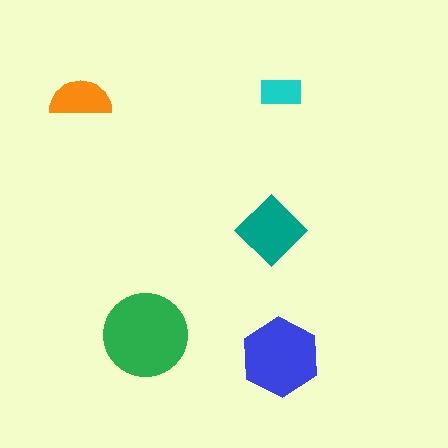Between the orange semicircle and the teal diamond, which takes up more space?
The teal diamond.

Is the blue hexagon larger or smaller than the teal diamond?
Larger.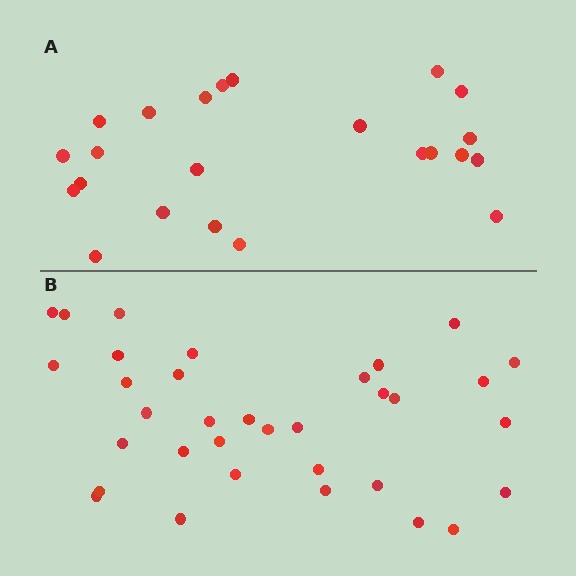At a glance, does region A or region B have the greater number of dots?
Region B (the bottom region) has more dots.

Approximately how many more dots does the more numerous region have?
Region B has roughly 12 or so more dots than region A.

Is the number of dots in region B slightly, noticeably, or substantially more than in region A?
Region B has substantially more. The ratio is roughly 1.5 to 1.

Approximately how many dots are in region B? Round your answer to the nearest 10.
About 30 dots. (The exact count is 34, which rounds to 30.)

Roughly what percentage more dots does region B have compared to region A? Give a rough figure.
About 50% more.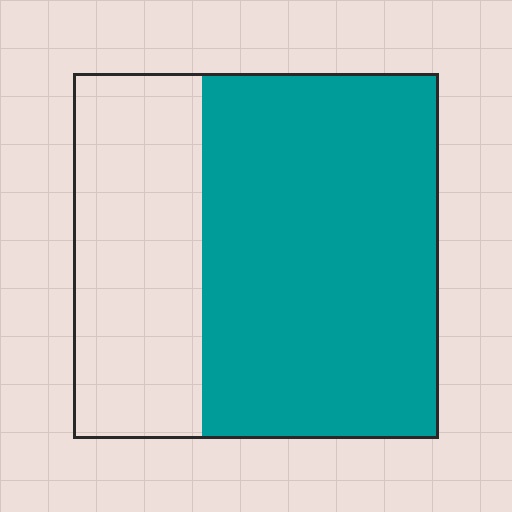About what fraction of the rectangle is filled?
About two thirds (2/3).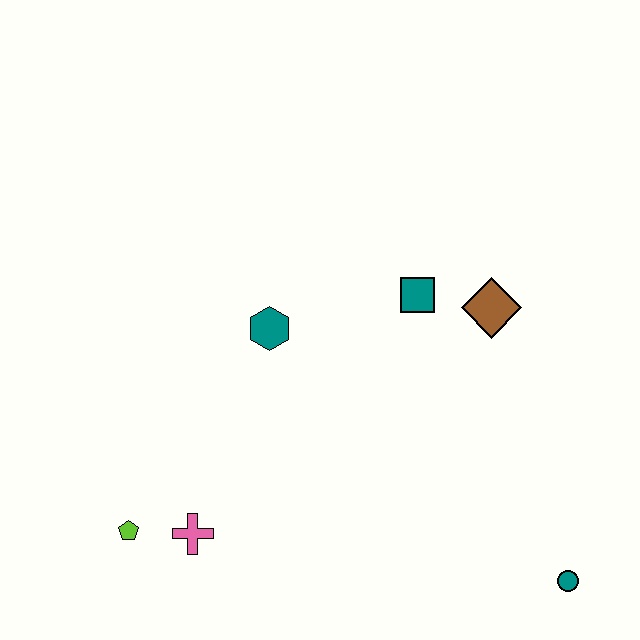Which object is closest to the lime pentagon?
The pink cross is closest to the lime pentagon.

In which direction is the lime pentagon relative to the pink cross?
The lime pentagon is to the left of the pink cross.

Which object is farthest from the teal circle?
The lime pentagon is farthest from the teal circle.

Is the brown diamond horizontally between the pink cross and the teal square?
No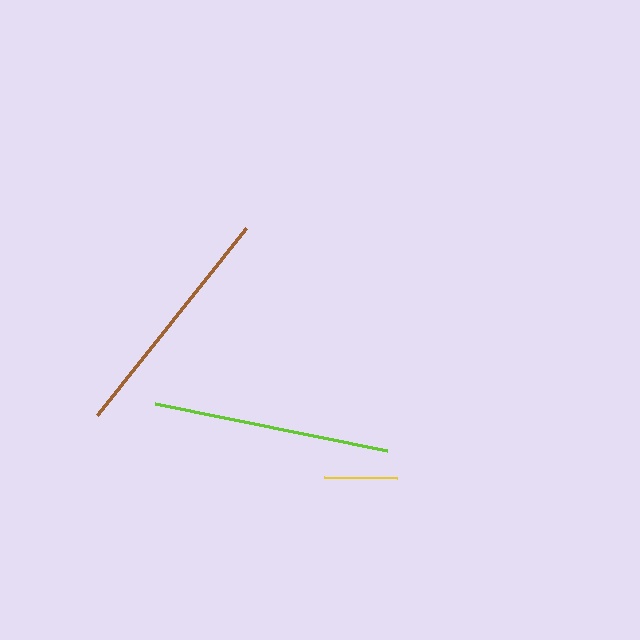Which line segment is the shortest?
The yellow line is the shortest at approximately 73 pixels.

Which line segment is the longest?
The brown line is the longest at approximately 238 pixels.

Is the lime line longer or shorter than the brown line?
The brown line is longer than the lime line.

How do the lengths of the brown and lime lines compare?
The brown and lime lines are approximately the same length.